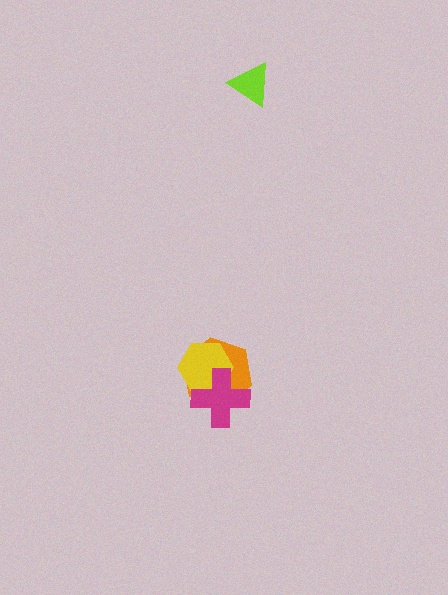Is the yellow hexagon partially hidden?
Yes, it is partially covered by another shape.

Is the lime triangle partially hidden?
No, no other shape covers it.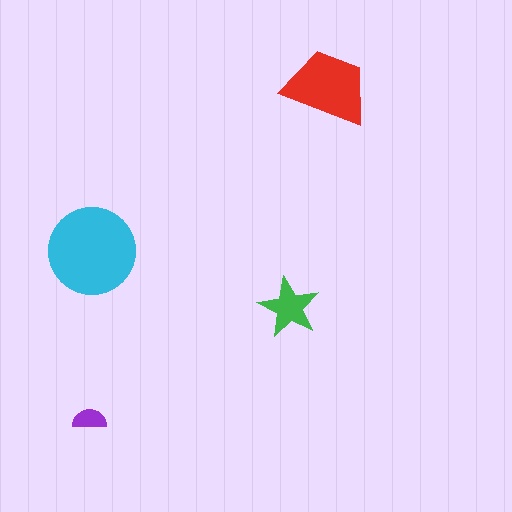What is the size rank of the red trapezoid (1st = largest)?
2nd.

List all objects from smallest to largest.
The purple semicircle, the green star, the red trapezoid, the cyan circle.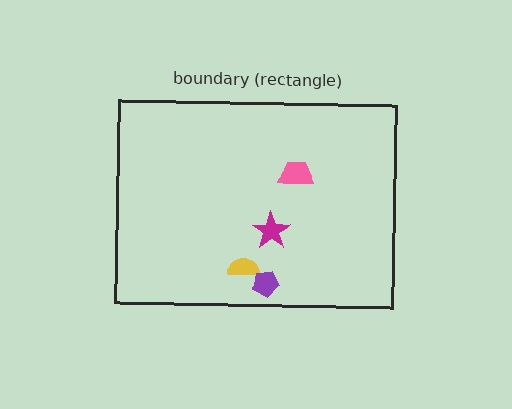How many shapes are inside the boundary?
4 inside, 0 outside.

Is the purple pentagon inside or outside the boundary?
Inside.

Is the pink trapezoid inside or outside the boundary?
Inside.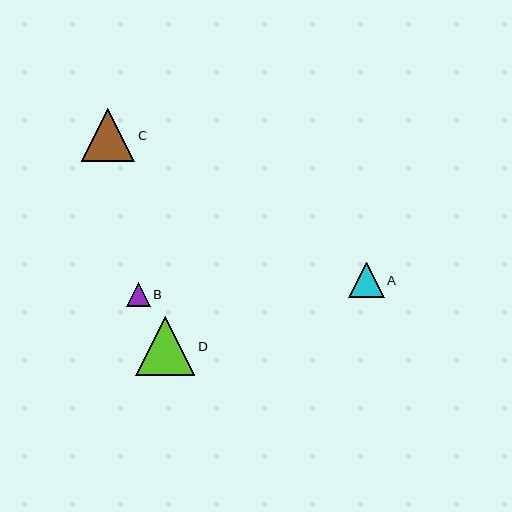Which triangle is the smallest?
Triangle B is the smallest with a size of approximately 24 pixels.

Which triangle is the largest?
Triangle D is the largest with a size of approximately 59 pixels.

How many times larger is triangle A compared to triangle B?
Triangle A is approximately 1.5 times the size of triangle B.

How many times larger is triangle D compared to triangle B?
Triangle D is approximately 2.5 times the size of triangle B.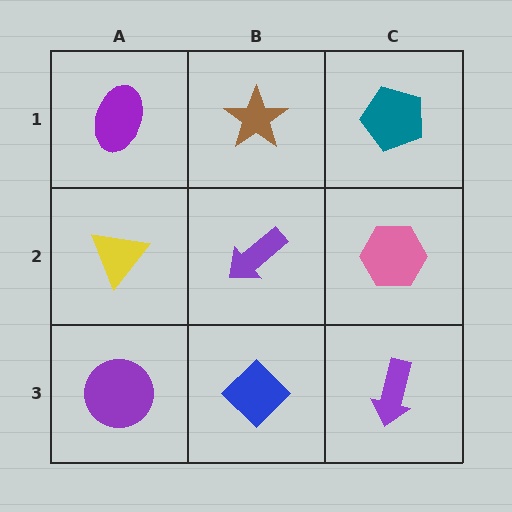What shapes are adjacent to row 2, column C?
A teal pentagon (row 1, column C), a purple arrow (row 3, column C), a purple arrow (row 2, column B).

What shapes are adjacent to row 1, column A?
A yellow triangle (row 2, column A), a brown star (row 1, column B).